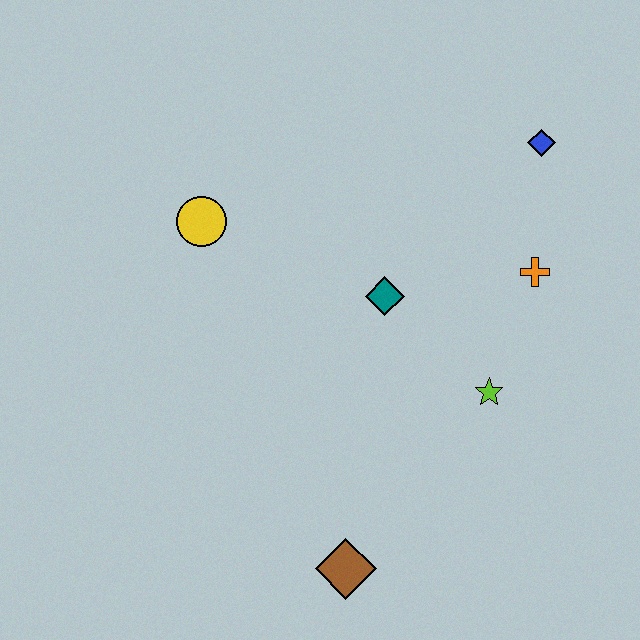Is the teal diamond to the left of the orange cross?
Yes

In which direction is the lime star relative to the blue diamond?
The lime star is below the blue diamond.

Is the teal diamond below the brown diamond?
No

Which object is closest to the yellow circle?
The teal diamond is closest to the yellow circle.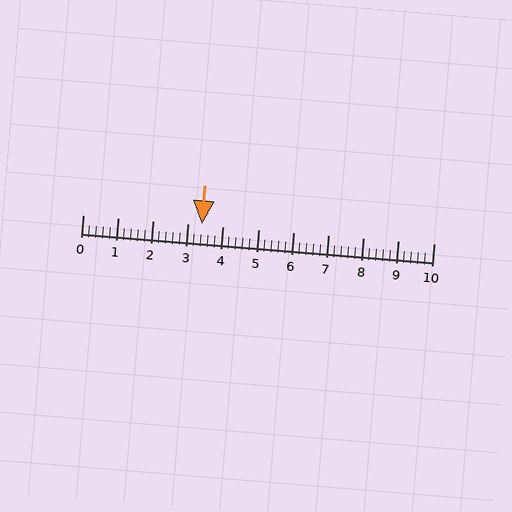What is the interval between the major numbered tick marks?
The major tick marks are spaced 1 units apart.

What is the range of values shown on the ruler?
The ruler shows values from 0 to 10.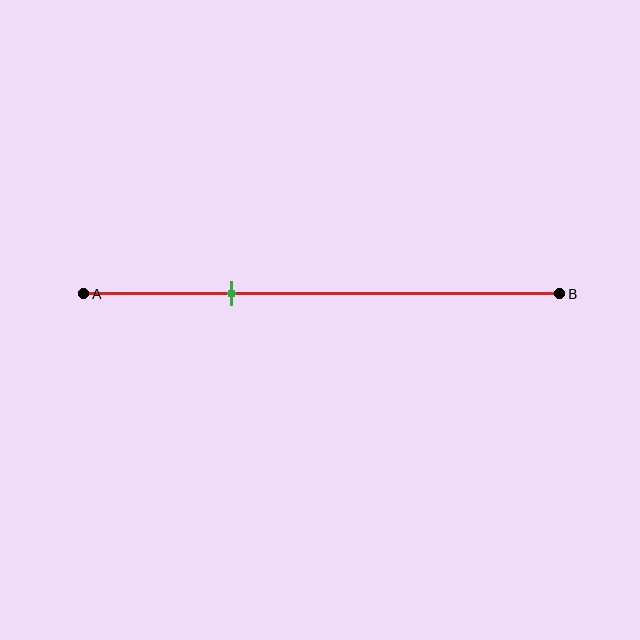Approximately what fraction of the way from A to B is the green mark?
The green mark is approximately 30% of the way from A to B.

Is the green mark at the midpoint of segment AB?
No, the mark is at about 30% from A, not at the 50% midpoint.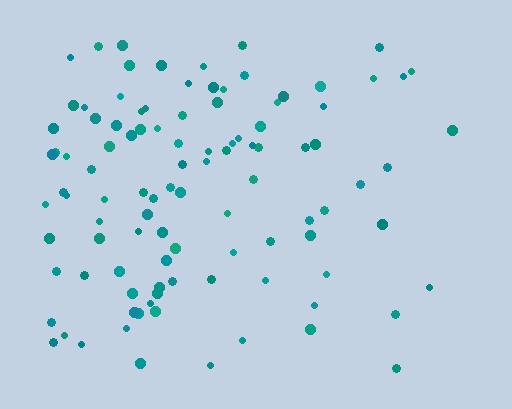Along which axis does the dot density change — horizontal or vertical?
Horizontal.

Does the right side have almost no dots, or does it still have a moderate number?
Still a moderate number, just noticeably fewer than the left.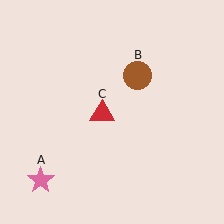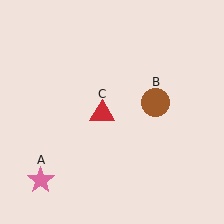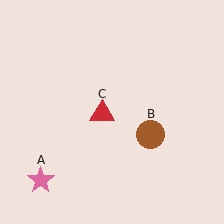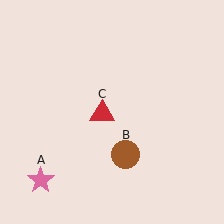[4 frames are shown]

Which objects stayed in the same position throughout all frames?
Pink star (object A) and red triangle (object C) remained stationary.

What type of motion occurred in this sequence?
The brown circle (object B) rotated clockwise around the center of the scene.